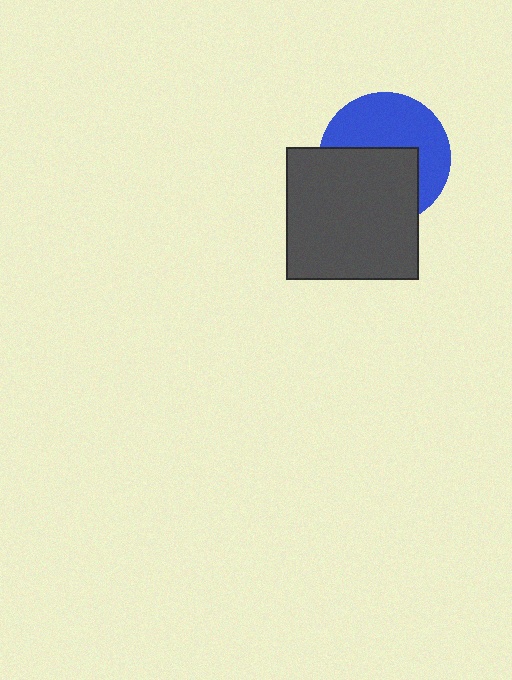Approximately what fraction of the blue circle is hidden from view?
Roughly 48% of the blue circle is hidden behind the dark gray square.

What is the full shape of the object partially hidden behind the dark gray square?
The partially hidden object is a blue circle.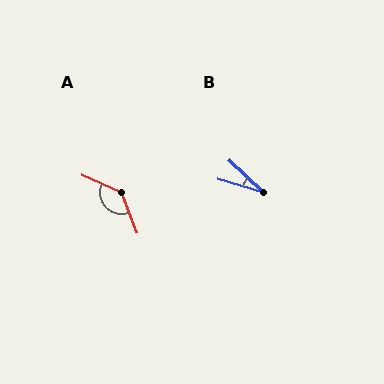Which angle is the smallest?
B, at approximately 27 degrees.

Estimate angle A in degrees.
Approximately 135 degrees.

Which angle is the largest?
A, at approximately 135 degrees.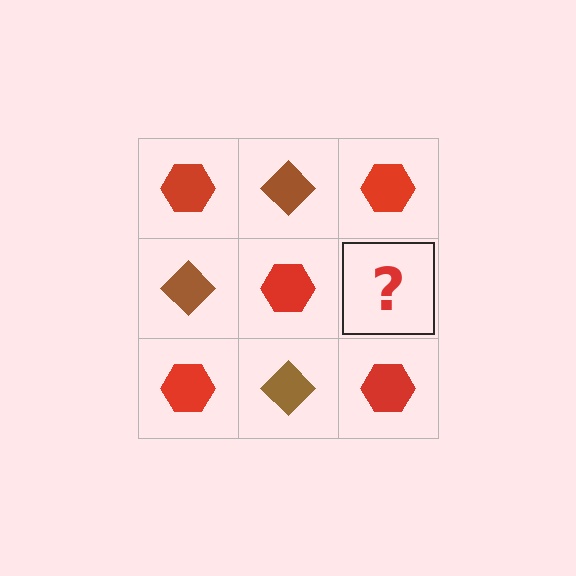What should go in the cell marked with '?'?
The missing cell should contain a brown diamond.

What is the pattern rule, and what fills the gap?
The rule is that it alternates red hexagon and brown diamond in a checkerboard pattern. The gap should be filled with a brown diamond.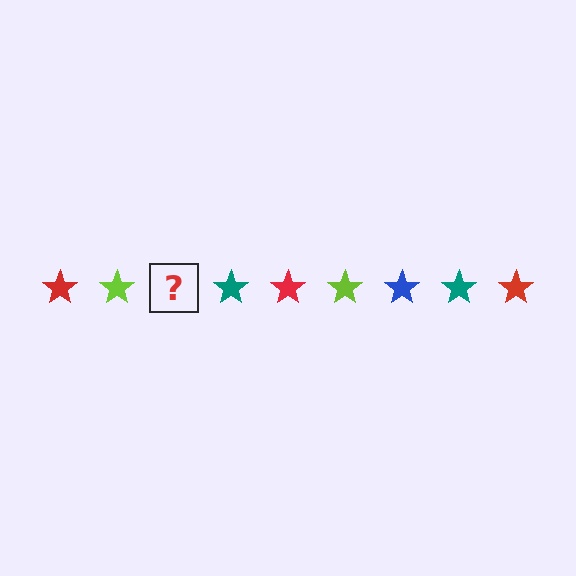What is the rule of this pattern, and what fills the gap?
The rule is that the pattern cycles through red, lime, blue, teal stars. The gap should be filled with a blue star.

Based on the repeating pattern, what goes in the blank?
The blank should be a blue star.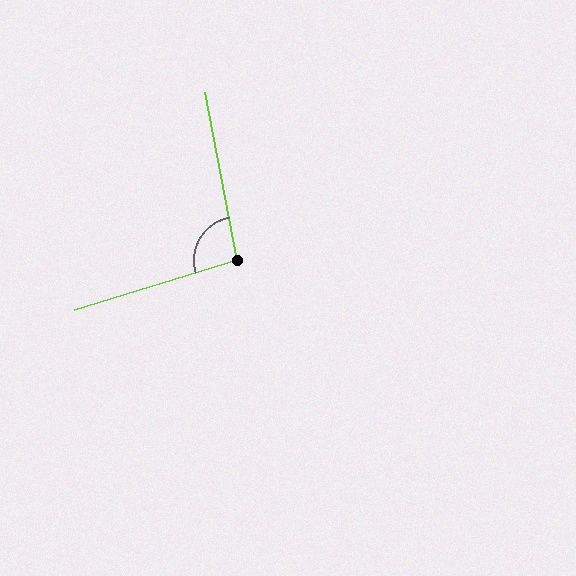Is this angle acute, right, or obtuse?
It is obtuse.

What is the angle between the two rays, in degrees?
Approximately 96 degrees.